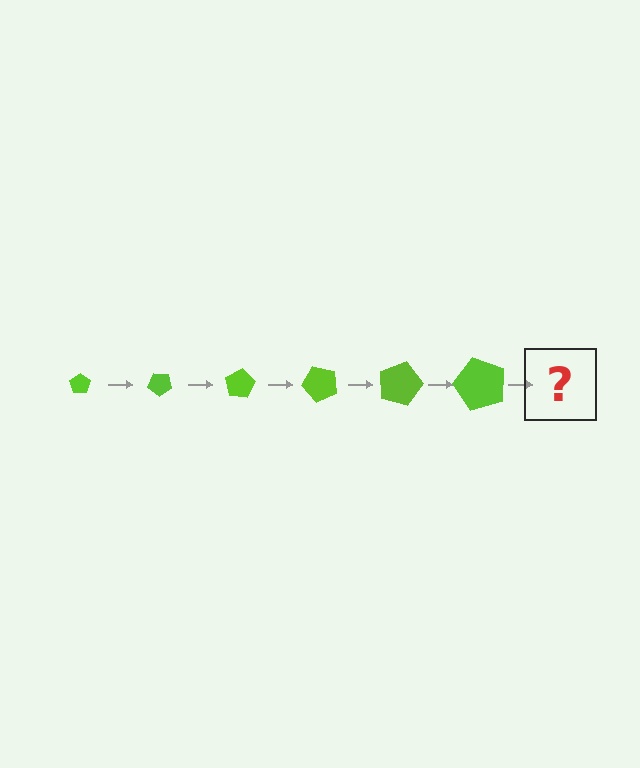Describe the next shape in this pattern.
It should be a pentagon, larger than the previous one and rotated 240 degrees from the start.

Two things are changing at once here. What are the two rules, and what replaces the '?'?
The two rules are that the pentagon grows larger each step and it rotates 40 degrees each step. The '?' should be a pentagon, larger than the previous one and rotated 240 degrees from the start.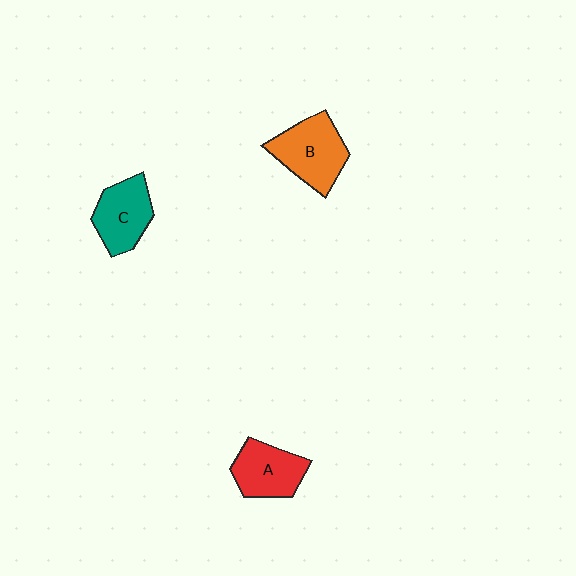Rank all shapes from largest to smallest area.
From largest to smallest: B (orange), C (teal), A (red).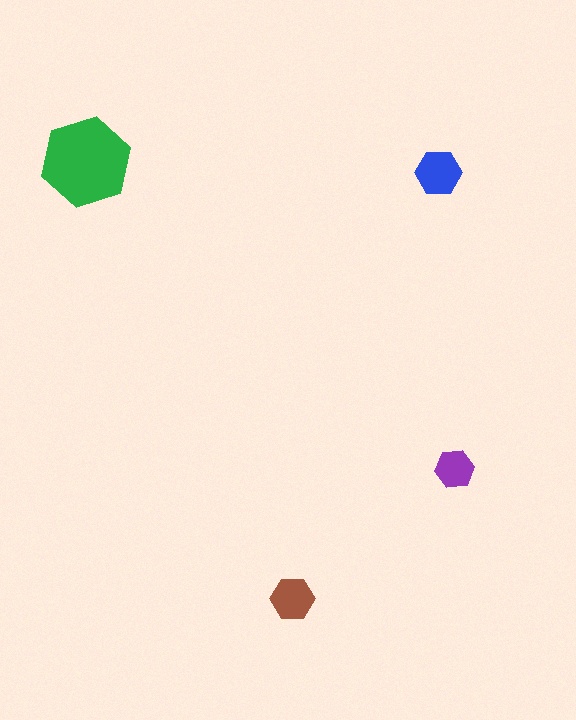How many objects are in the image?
There are 4 objects in the image.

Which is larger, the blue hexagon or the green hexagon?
The green one.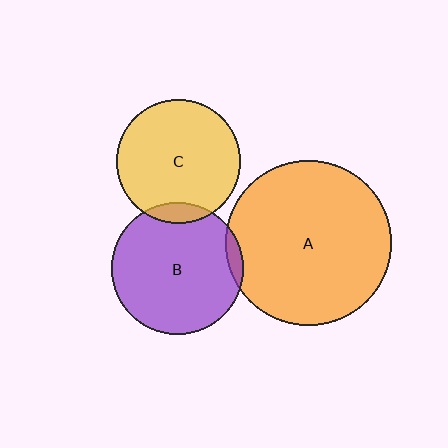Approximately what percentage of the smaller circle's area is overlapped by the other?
Approximately 10%.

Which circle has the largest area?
Circle A (orange).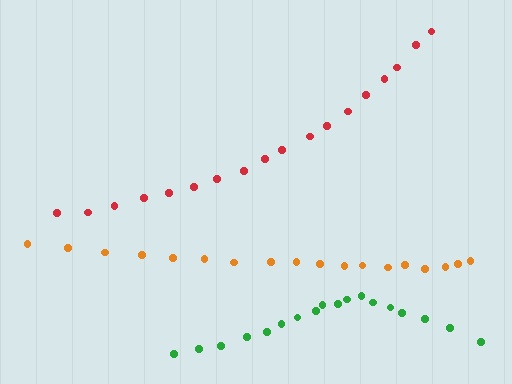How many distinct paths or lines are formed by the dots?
There are 3 distinct paths.